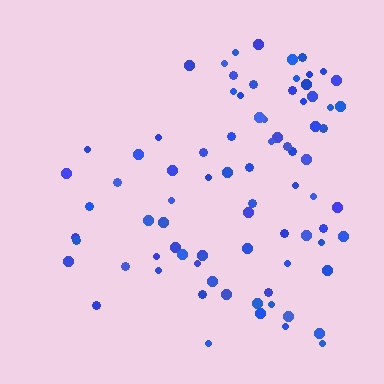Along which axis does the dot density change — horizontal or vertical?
Horizontal.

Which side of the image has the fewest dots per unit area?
The left.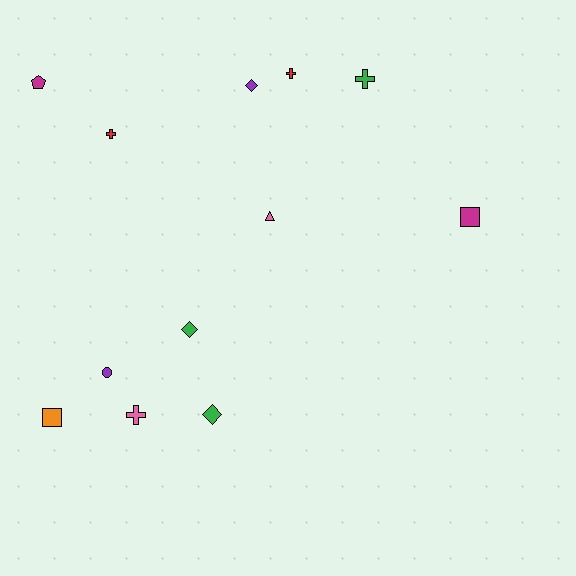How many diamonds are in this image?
There are 3 diamonds.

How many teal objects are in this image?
There are no teal objects.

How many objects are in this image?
There are 12 objects.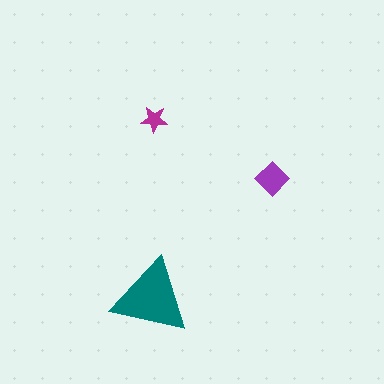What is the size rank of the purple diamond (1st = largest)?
2nd.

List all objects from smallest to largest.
The magenta star, the purple diamond, the teal triangle.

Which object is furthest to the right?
The purple diamond is rightmost.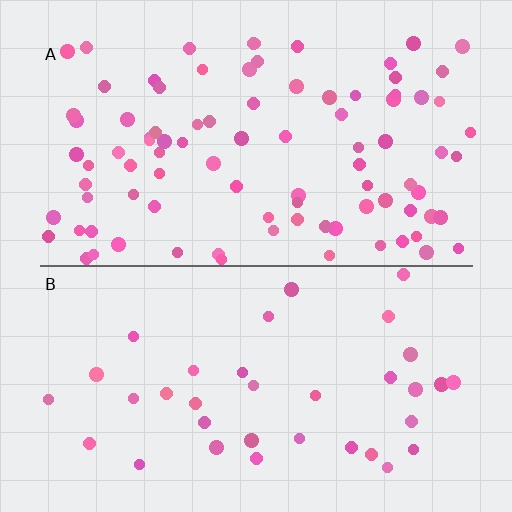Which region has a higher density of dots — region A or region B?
A (the top).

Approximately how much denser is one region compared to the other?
Approximately 2.6× — region A over region B.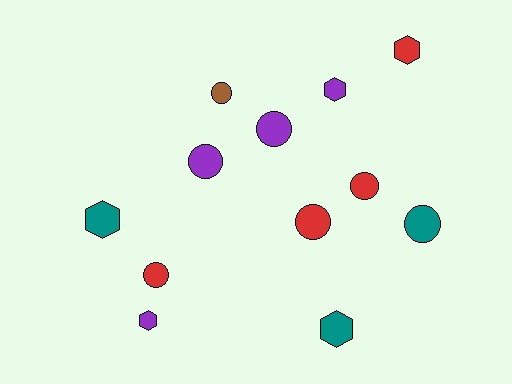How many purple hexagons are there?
There are 2 purple hexagons.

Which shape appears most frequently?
Circle, with 7 objects.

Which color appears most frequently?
Red, with 4 objects.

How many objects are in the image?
There are 12 objects.